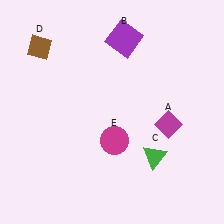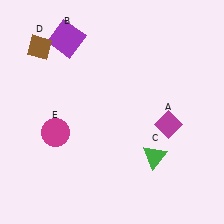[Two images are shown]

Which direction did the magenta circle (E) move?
The magenta circle (E) moved left.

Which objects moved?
The objects that moved are: the purple square (B), the magenta circle (E).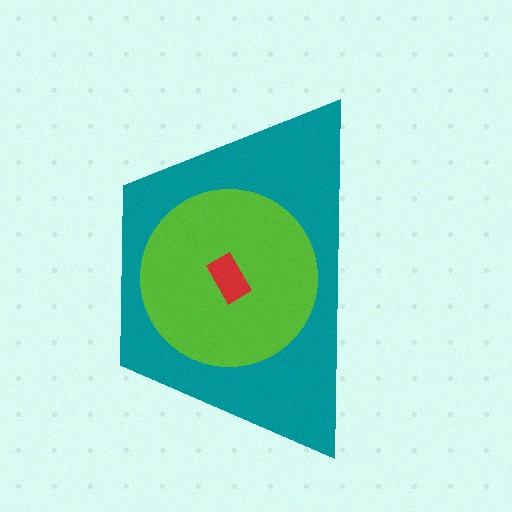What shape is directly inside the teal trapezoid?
The lime circle.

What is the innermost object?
The red rectangle.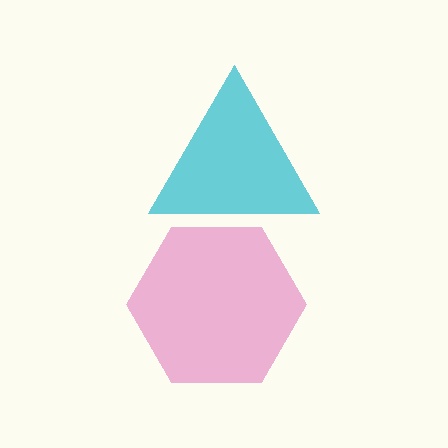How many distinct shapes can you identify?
There are 2 distinct shapes: a pink hexagon, a cyan triangle.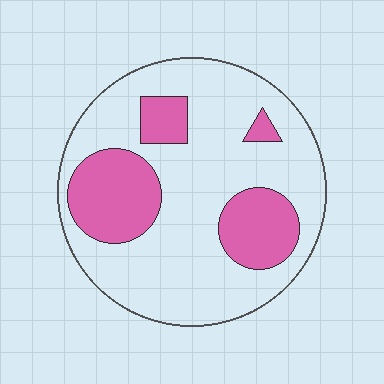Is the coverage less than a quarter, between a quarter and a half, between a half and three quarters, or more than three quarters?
Between a quarter and a half.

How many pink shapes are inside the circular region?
4.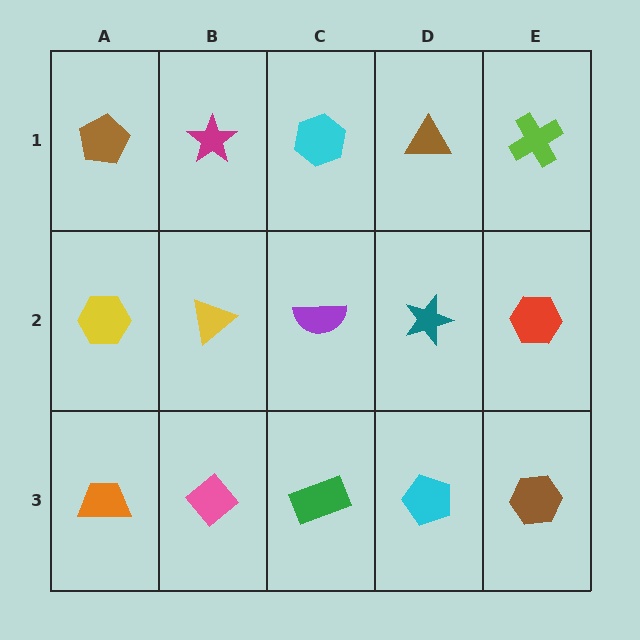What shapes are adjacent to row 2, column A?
A brown pentagon (row 1, column A), an orange trapezoid (row 3, column A), a yellow triangle (row 2, column B).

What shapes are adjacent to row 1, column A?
A yellow hexagon (row 2, column A), a magenta star (row 1, column B).